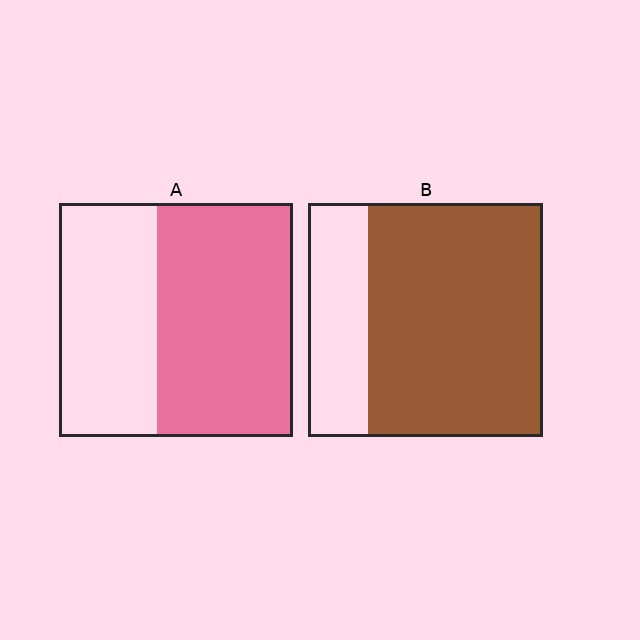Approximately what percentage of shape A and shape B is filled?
A is approximately 60% and B is approximately 75%.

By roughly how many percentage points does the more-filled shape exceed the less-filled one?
By roughly 15 percentage points (B over A).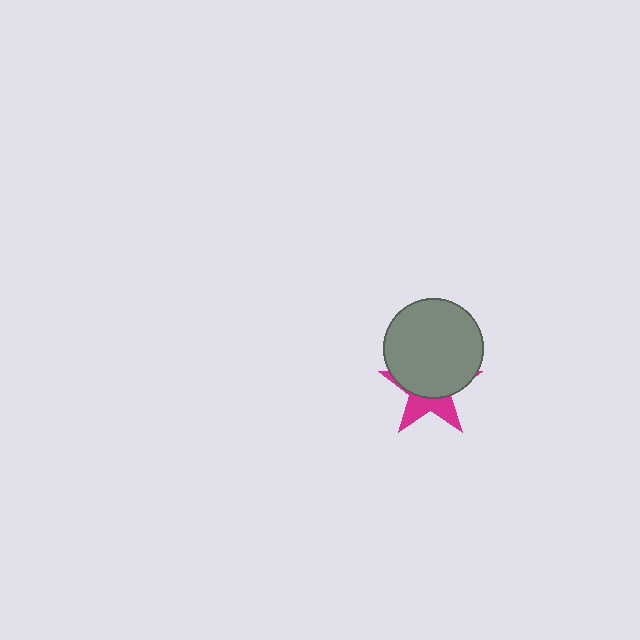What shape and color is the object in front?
The object in front is a gray circle.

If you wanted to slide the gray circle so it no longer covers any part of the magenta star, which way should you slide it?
Slide it up — that is the most direct way to separate the two shapes.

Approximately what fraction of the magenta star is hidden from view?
Roughly 63% of the magenta star is hidden behind the gray circle.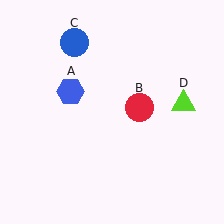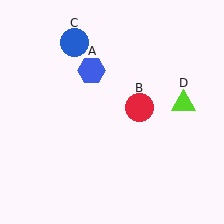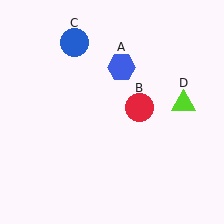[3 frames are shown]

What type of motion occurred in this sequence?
The blue hexagon (object A) rotated clockwise around the center of the scene.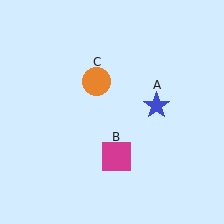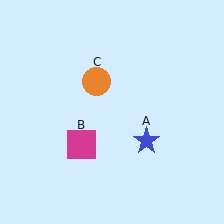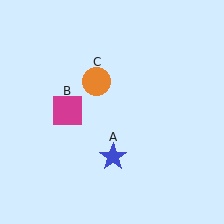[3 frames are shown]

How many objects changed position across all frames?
2 objects changed position: blue star (object A), magenta square (object B).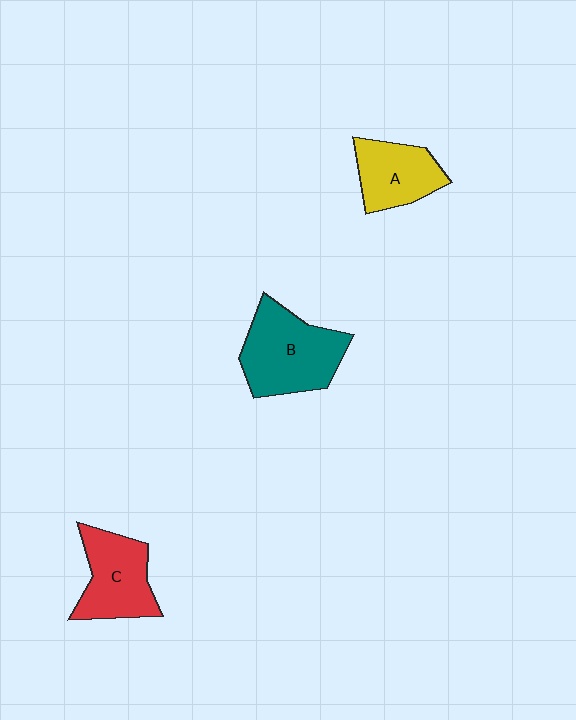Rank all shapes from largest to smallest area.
From largest to smallest: B (teal), C (red), A (yellow).